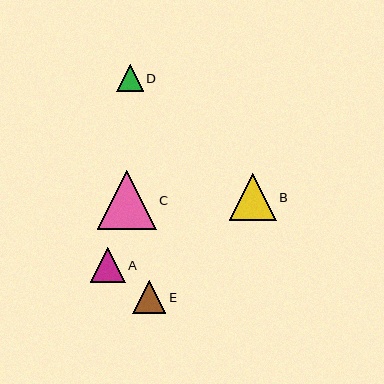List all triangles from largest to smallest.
From largest to smallest: C, B, A, E, D.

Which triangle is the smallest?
Triangle D is the smallest with a size of approximately 27 pixels.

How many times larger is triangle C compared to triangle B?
Triangle C is approximately 1.3 times the size of triangle B.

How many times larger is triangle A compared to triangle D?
Triangle A is approximately 1.3 times the size of triangle D.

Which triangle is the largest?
Triangle C is the largest with a size of approximately 59 pixels.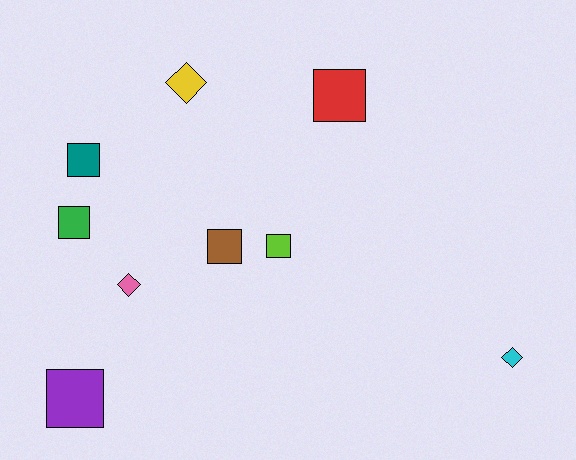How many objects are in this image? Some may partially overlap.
There are 9 objects.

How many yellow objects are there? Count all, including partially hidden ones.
There is 1 yellow object.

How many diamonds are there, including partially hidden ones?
There are 3 diamonds.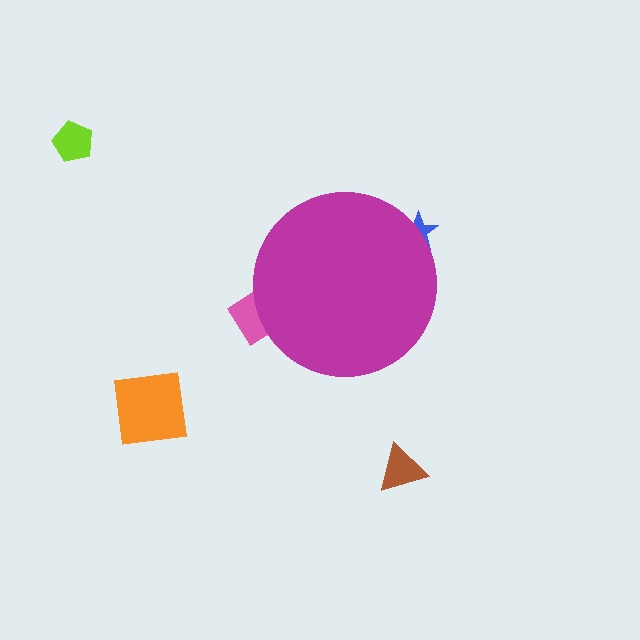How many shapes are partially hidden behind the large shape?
2 shapes are partially hidden.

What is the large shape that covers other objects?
A magenta circle.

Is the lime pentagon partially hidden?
No, the lime pentagon is fully visible.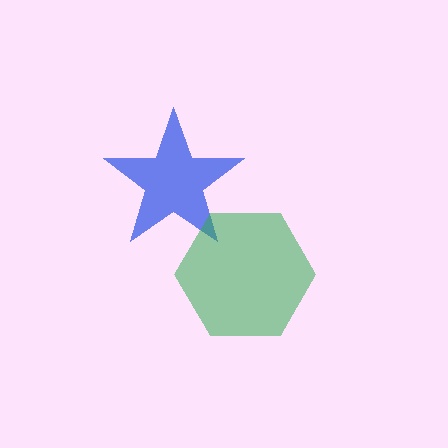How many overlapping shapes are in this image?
There are 2 overlapping shapes in the image.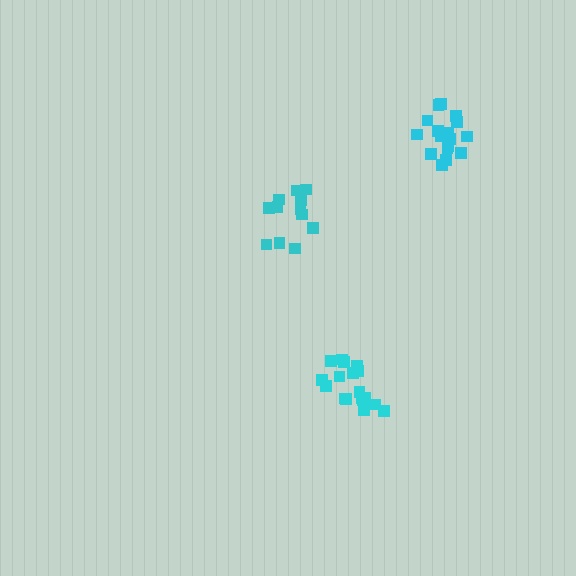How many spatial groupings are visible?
There are 3 spatial groupings.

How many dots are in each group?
Group 1: 18 dots, Group 2: 12 dots, Group 3: 17 dots (47 total).